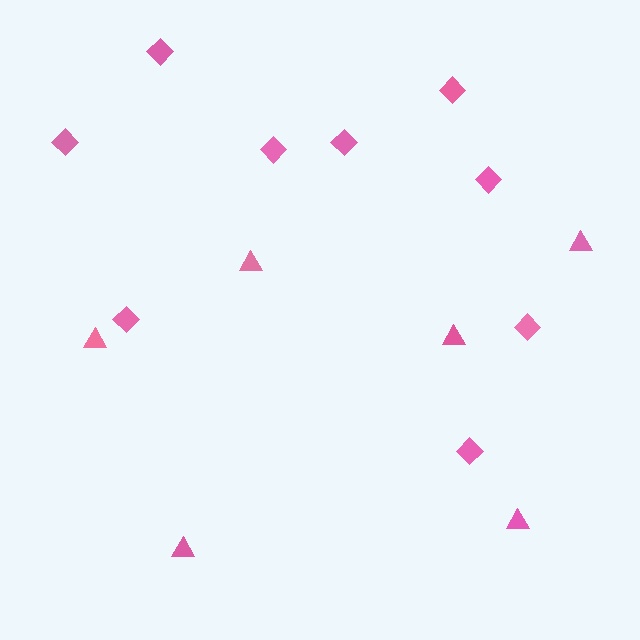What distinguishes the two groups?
There are 2 groups: one group of triangles (6) and one group of diamonds (9).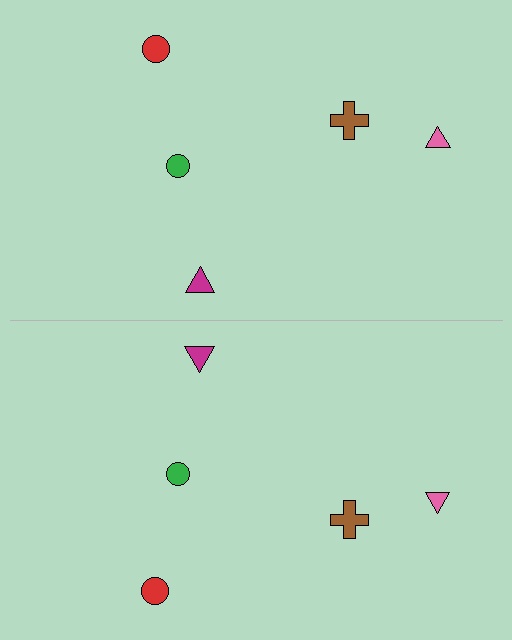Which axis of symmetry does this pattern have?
The pattern has a horizontal axis of symmetry running through the center of the image.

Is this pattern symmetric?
Yes, this pattern has bilateral (reflection) symmetry.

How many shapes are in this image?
There are 10 shapes in this image.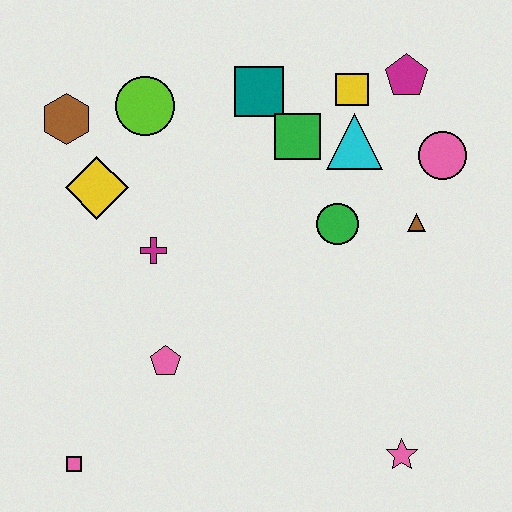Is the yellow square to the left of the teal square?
No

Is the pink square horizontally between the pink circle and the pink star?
No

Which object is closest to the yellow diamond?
The brown hexagon is closest to the yellow diamond.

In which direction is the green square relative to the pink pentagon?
The green square is above the pink pentagon.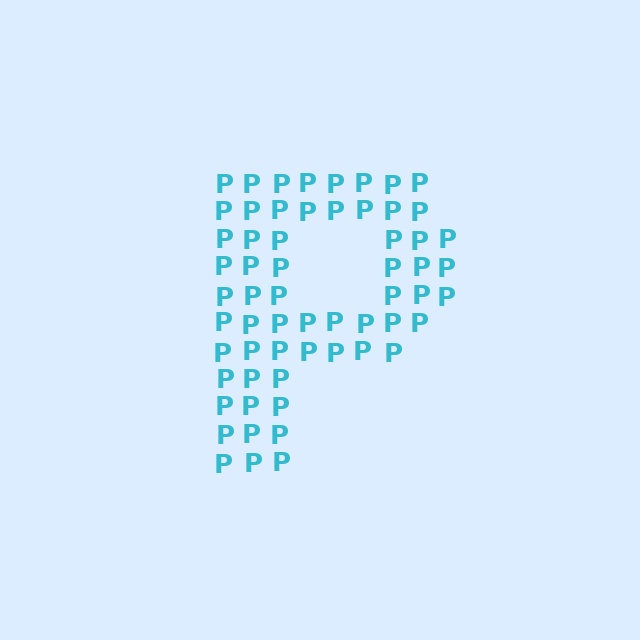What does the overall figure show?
The overall figure shows the letter P.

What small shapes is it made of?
It is made of small letter P's.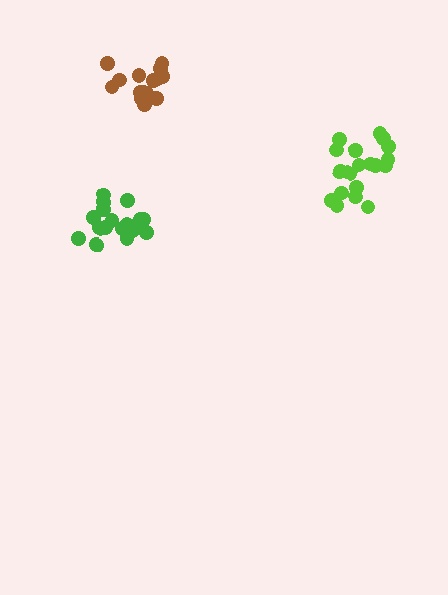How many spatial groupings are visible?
There are 3 spatial groupings.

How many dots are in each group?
Group 1: 18 dots, Group 2: 20 dots, Group 3: 15 dots (53 total).